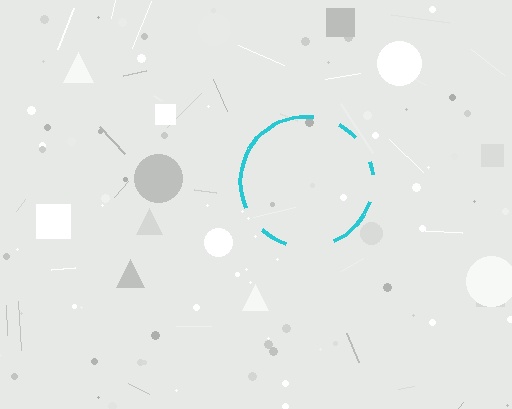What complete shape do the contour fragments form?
The contour fragments form a circle.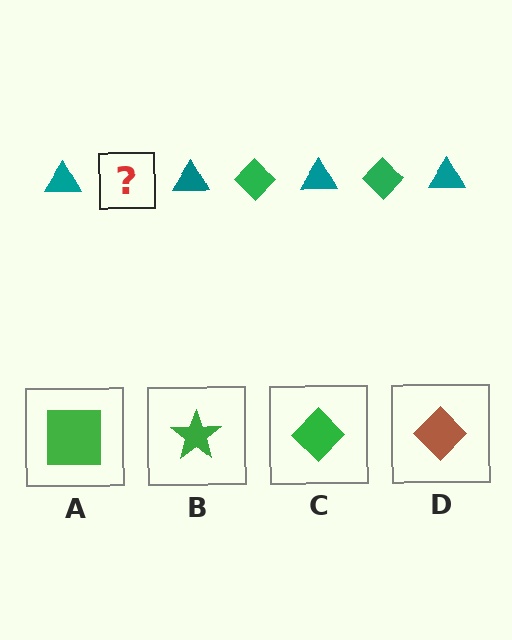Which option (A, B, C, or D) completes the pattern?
C.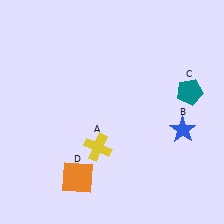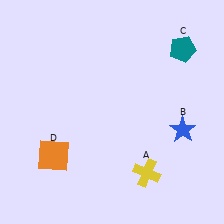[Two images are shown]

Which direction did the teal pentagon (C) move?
The teal pentagon (C) moved up.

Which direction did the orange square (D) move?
The orange square (D) moved left.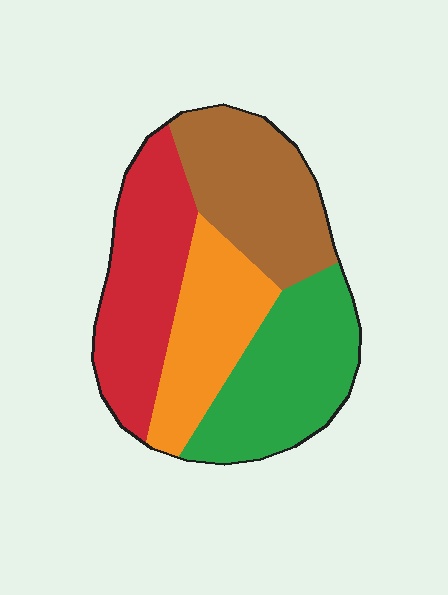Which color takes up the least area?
Orange, at roughly 20%.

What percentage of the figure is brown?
Brown covers about 25% of the figure.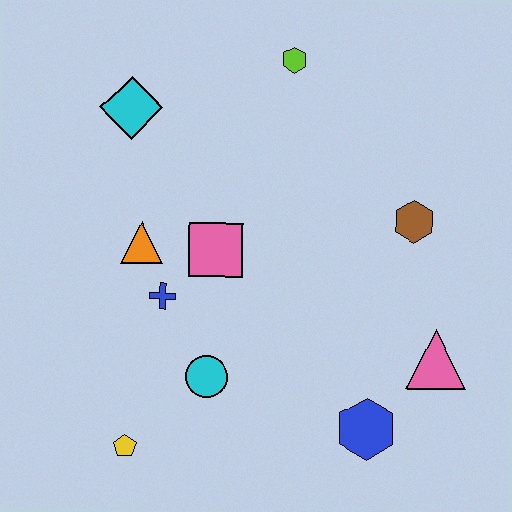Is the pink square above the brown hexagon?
No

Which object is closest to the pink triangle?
The blue hexagon is closest to the pink triangle.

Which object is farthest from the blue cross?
The pink triangle is farthest from the blue cross.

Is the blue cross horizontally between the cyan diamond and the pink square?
Yes